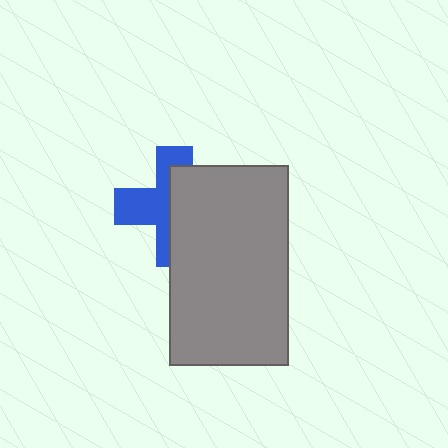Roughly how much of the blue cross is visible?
About half of it is visible (roughly 48%).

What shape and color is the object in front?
The object in front is a gray rectangle.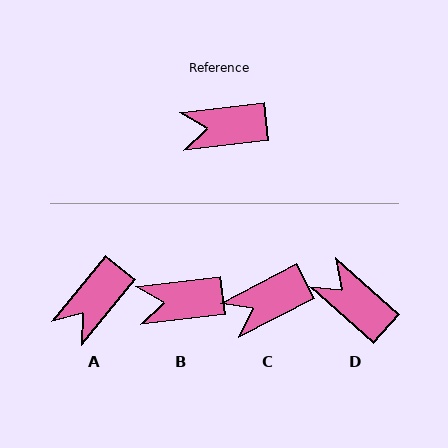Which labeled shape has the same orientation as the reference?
B.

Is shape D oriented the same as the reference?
No, it is off by about 48 degrees.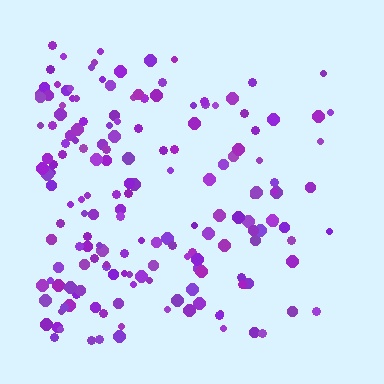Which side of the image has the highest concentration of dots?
The left.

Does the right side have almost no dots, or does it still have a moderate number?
Still a moderate number, just noticeably fewer than the left.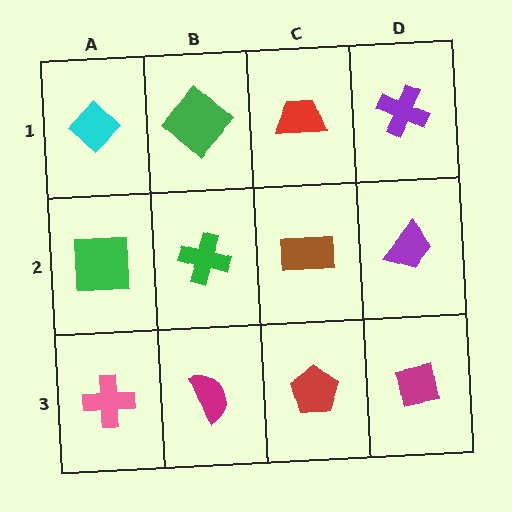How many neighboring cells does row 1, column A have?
2.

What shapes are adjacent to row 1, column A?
A green square (row 2, column A), a green diamond (row 1, column B).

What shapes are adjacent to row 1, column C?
A brown rectangle (row 2, column C), a green diamond (row 1, column B), a purple cross (row 1, column D).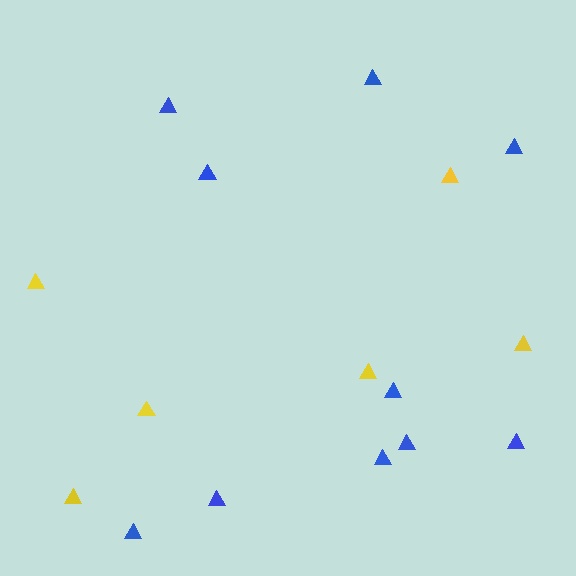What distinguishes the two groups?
There are 2 groups: one group of yellow triangles (6) and one group of blue triangles (10).